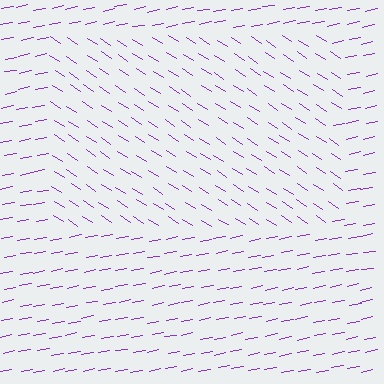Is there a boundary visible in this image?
Yes, there is a texture boundary formed by a change in line orientation.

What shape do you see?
I see a rectangle.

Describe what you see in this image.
The image is filled with small purple line segments. A rectangle region in the image has lines oriented differently from the surrounding lines, creating a visible texture boundary.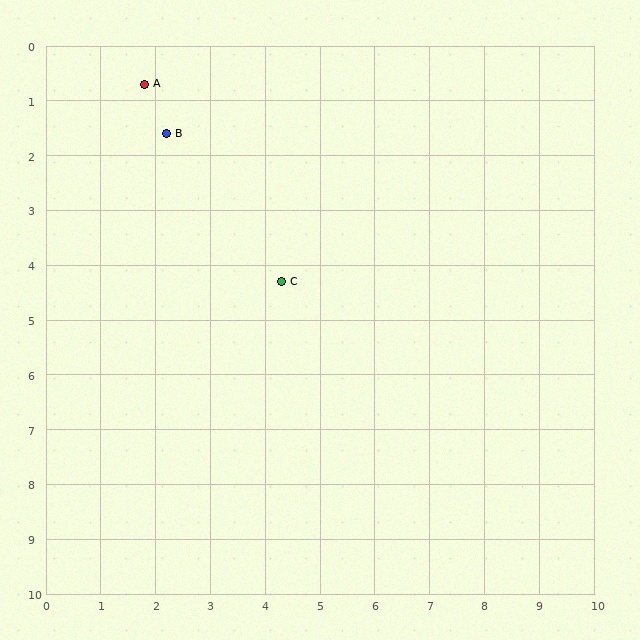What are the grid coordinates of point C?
Point C is at approximately (4.3, 4.3).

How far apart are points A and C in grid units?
Points A and C are about 4.4 grid units apart.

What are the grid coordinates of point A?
Point A is at approximately (1.8, 0.7).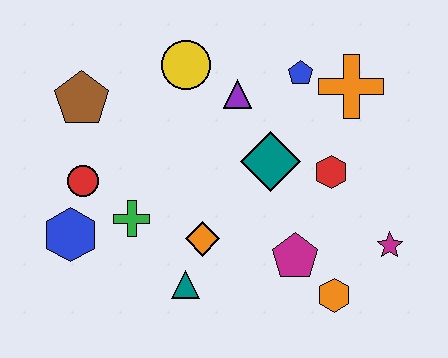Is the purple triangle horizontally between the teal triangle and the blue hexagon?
No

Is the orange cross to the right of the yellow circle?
Yes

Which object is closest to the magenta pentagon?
The orange hexagon is closest to the magenta pentagon.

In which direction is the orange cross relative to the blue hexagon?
The orange cross is to the right of the blue hexagon.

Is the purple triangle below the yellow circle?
Yes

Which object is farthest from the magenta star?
The brown pentagon is farthest from the magenta star.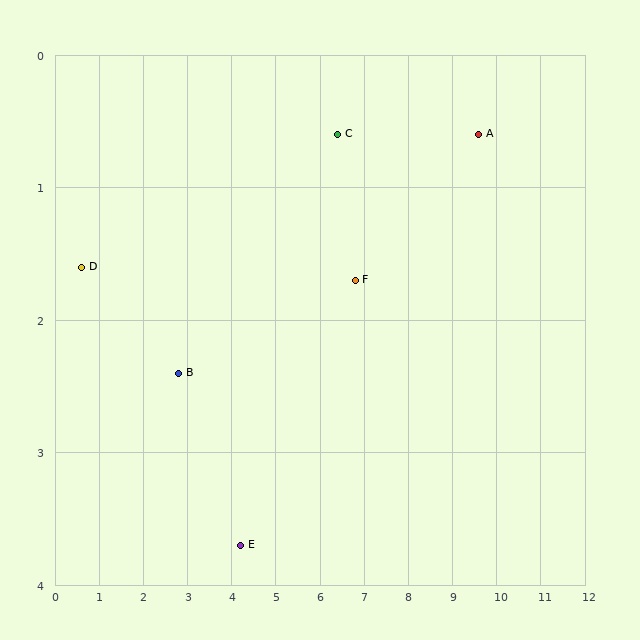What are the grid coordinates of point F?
Point F is at approximately (6.8, 1.7).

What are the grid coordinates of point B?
Point B is at approximately (2.8, 2.4).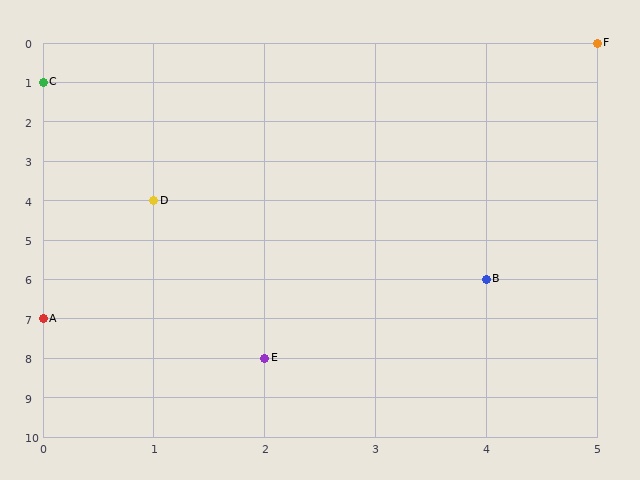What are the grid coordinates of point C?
Point C is at grid coordinates (0, 1).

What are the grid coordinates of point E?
Point E is at grid coordinates (2, 8).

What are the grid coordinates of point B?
Point B is at grid coordinates (4, 6).